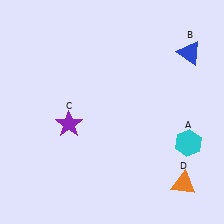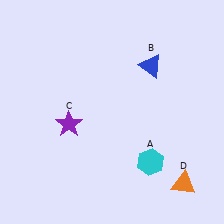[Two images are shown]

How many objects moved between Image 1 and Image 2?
2 objects moved between the two images.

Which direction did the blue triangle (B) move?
The blue triangle (B) moved left.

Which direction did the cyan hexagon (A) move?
The cyan hexagon (A) moved left.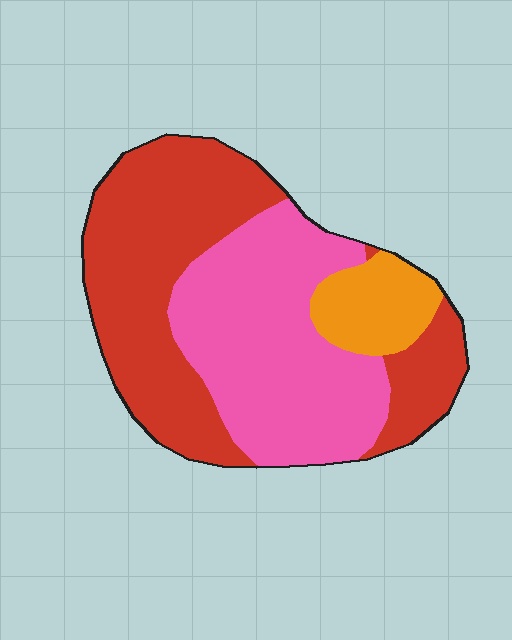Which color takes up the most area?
Red, at roughly 50%.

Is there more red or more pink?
Red.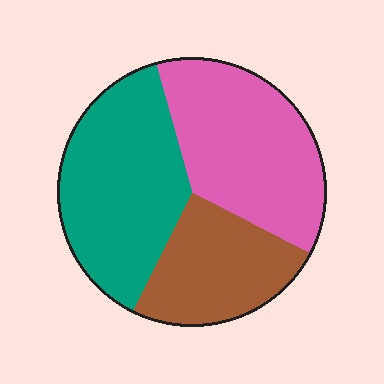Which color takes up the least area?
Brown, at roughly 25%.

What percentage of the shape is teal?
Teal takes up between a third and a half of the shape.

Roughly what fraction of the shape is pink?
Pink covers 37% of the shape.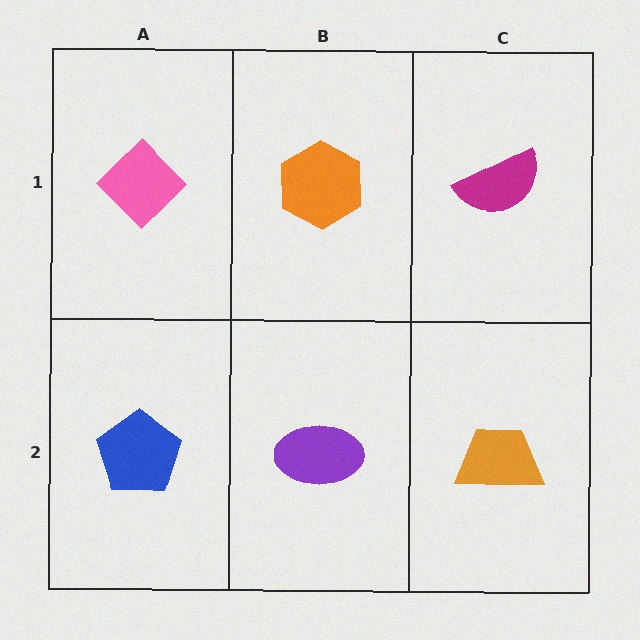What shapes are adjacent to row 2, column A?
A pink diamond (row 1, column A), a purple ellipse (row 2, column B).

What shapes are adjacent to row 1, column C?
An orange trapezoid (row 2, column C), an orange hexagon (row 1, column B).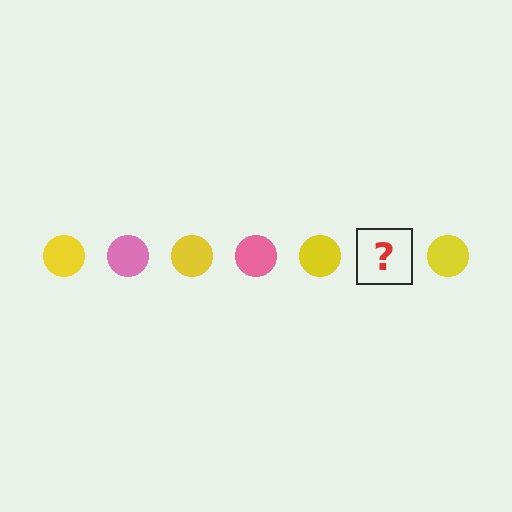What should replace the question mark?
The question mark should be replaced with a pink circle.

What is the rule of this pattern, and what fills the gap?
The rule is that the pattern cycles through yellow, pink circles. The gap should be filled with a pink circle.